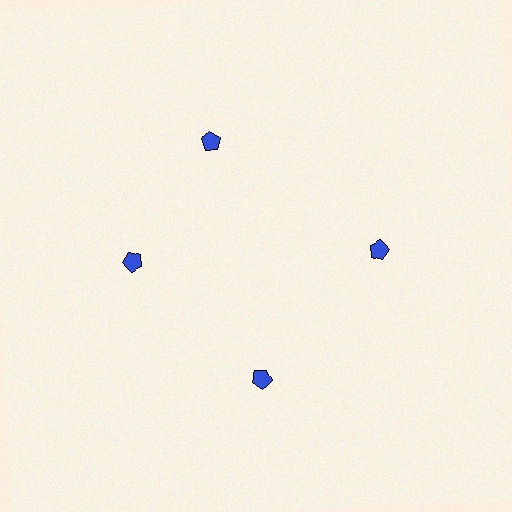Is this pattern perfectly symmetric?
No. The 4 blue pentagons are arranged in a ring, but one element near the 12 o'clock position is rotated out of alignment along the ring, breaking the 4-fold rotational symmetry.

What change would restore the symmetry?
The symmetry would be restored by rotating it back into even spacing with its neighbors so that all 4 pentagons sit at equal angles and equal distance from the center.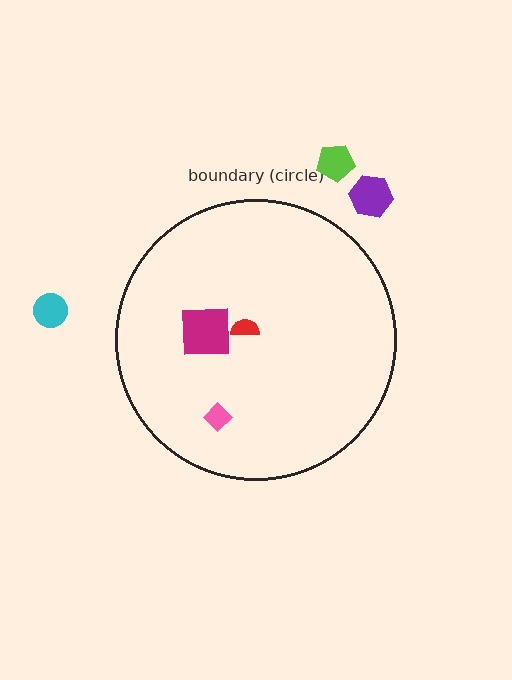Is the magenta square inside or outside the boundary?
Inside.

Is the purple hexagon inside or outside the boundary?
Outside.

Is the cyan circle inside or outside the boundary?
Outside.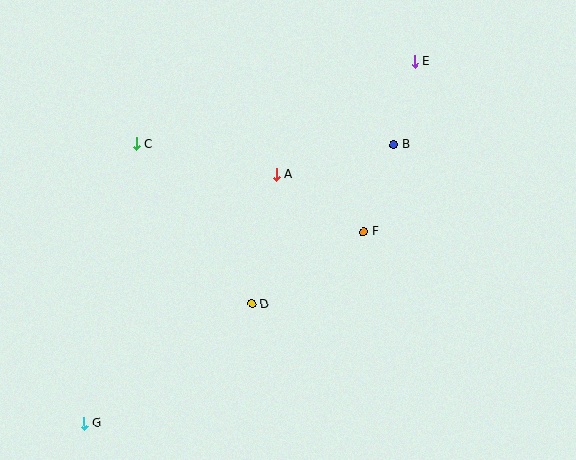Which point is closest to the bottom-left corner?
Point G is closest to the bottom-left corner.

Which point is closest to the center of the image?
Point A at (276, 175) is closest to the center.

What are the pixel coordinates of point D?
Point D is at (252, 304).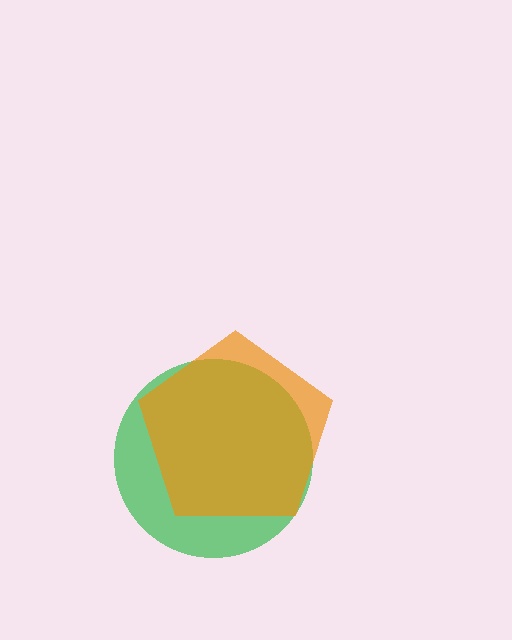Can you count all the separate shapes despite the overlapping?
Yes, there are 2 separate shapes.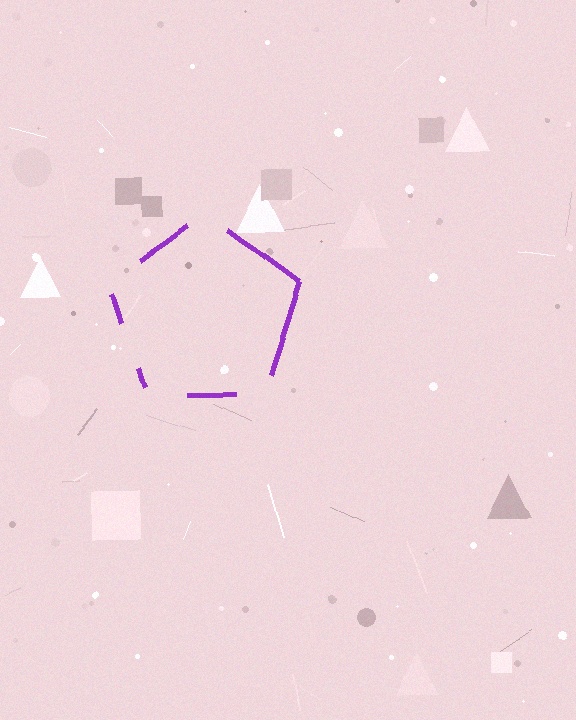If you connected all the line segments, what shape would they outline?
They would outline a pentagon.